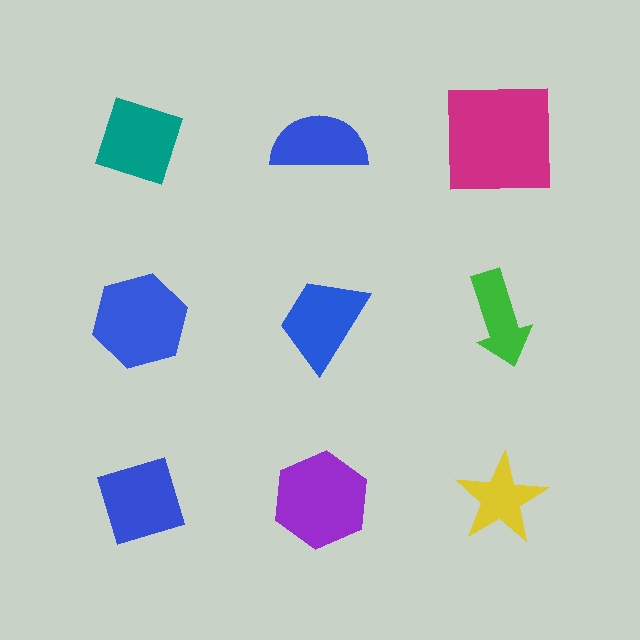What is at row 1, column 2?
A blue semicircle.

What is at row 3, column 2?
A purple hexagon.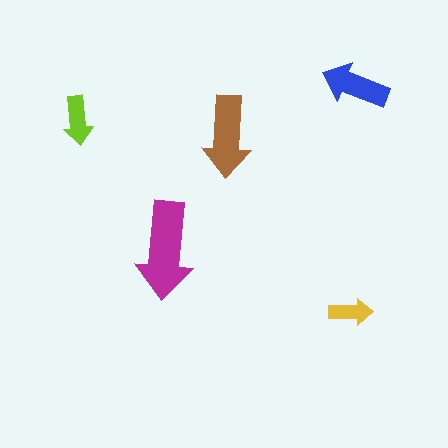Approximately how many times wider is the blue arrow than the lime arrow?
About 1.5 times wider.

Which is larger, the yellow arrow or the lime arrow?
The lime one.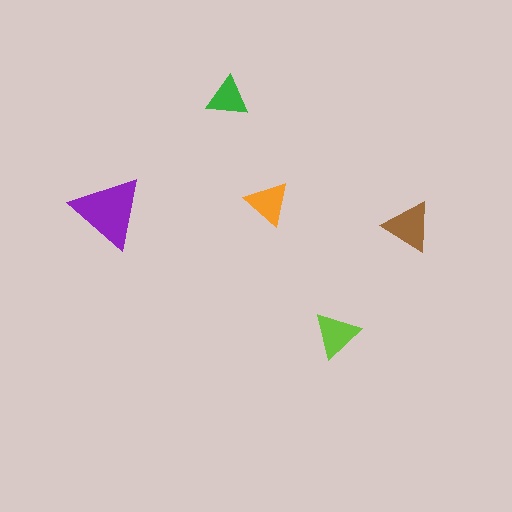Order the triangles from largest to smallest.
the purple one, the brown one, the lime one, the orange one, the green one.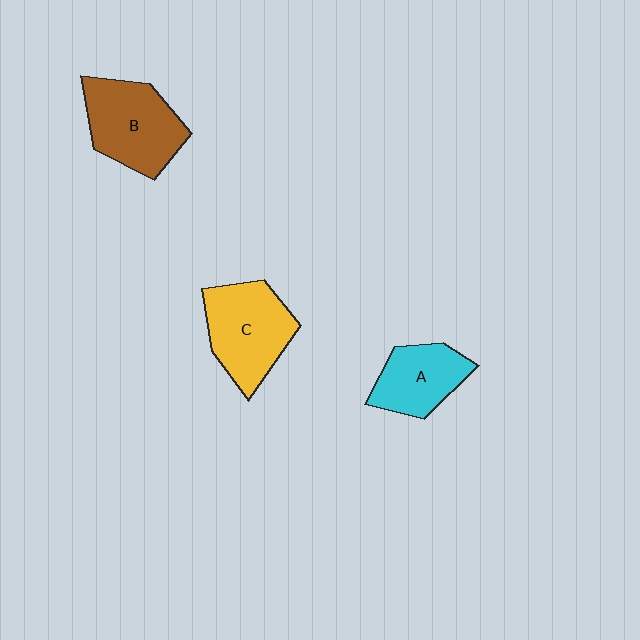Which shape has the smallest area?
Shape A (cyan).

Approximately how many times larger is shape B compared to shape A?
Approximately 1.4 times.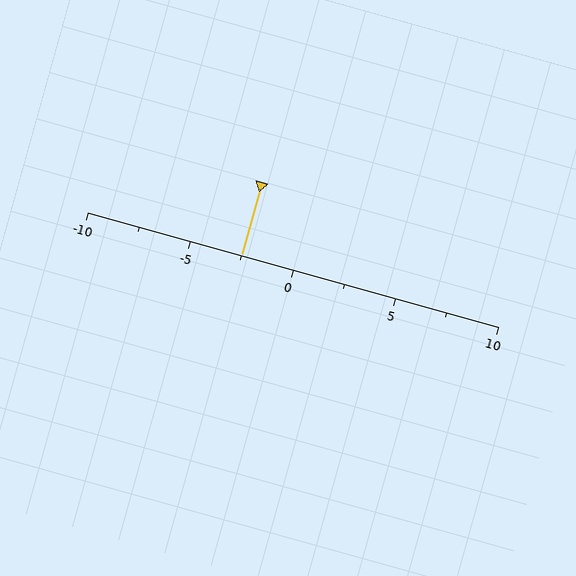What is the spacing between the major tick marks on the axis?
The major ticks are spaced 5 apart.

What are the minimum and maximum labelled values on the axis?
The axis runs from -10 to 10.